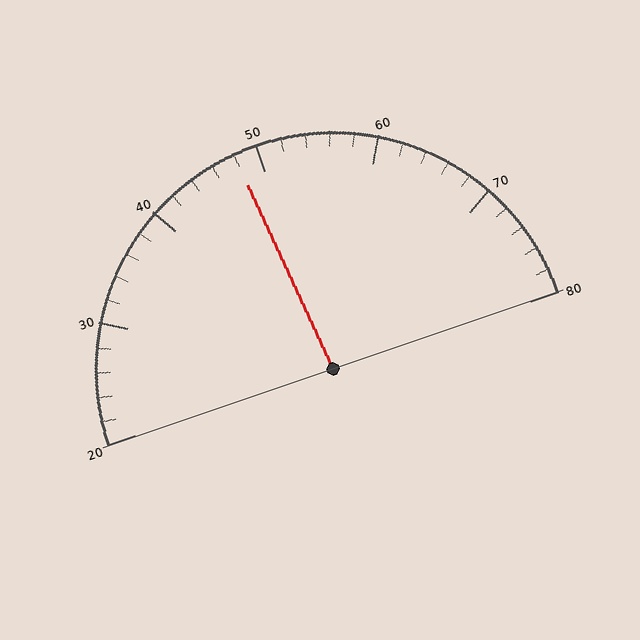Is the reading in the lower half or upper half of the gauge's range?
The reading is in the lower half of the range (20 to 80).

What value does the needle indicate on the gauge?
The needle indicates approximately 48.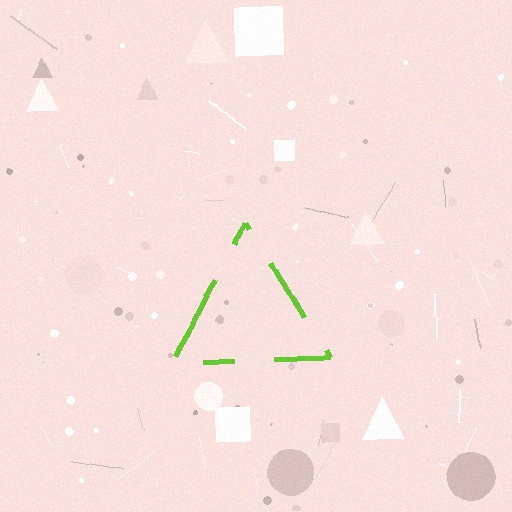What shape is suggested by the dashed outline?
The dashed outline suggests a triangle.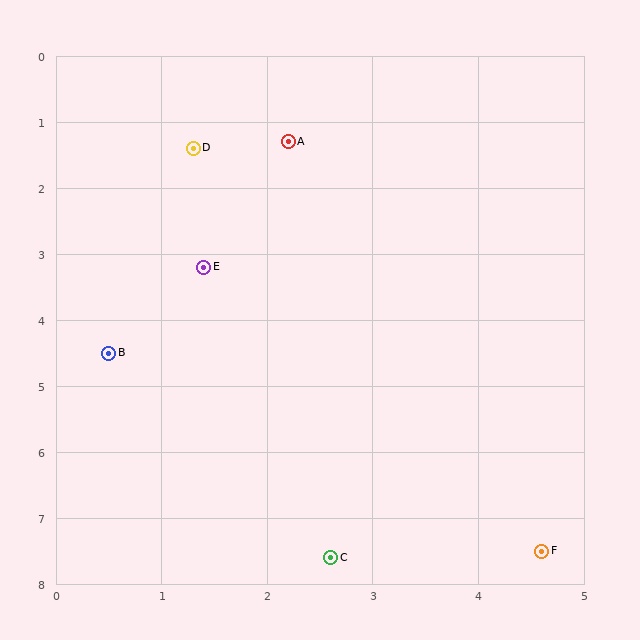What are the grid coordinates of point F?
Point F is at approximately (4.6, 7.5).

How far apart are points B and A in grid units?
Points B and A are about 3.6 grid units apart.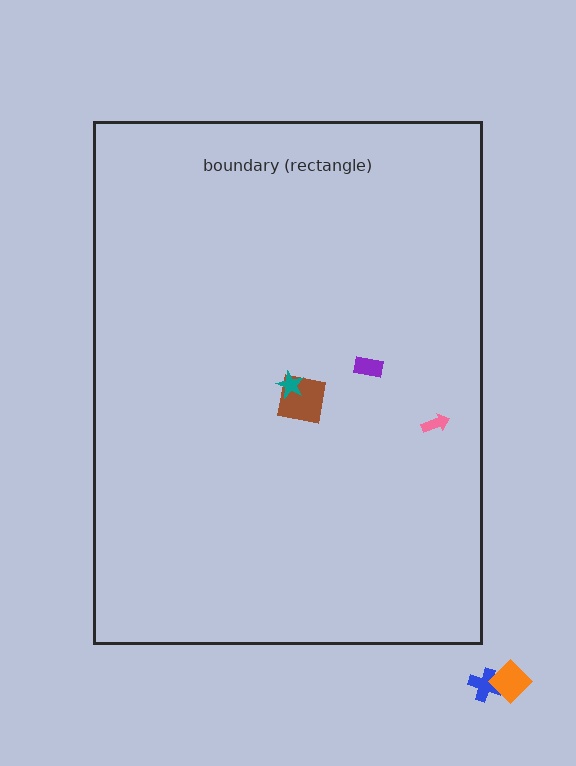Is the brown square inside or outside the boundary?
Inside.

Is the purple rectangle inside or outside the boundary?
Inside.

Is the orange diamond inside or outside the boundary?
Outside.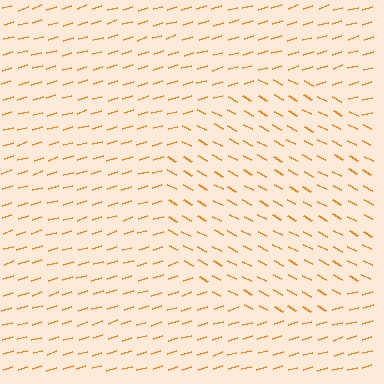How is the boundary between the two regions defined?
The boundary is defined purely by a change in line orientation (approximately 45 degrees difference). All lines are the same color and thickness.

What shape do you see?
I see a circle.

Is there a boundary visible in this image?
Yes, there is a texture boundary formed by a change in line orientation.